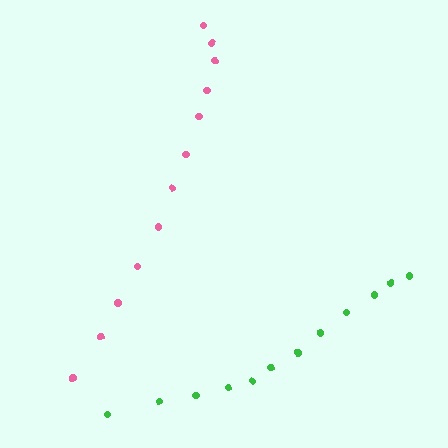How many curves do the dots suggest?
There are 2 distinct paths.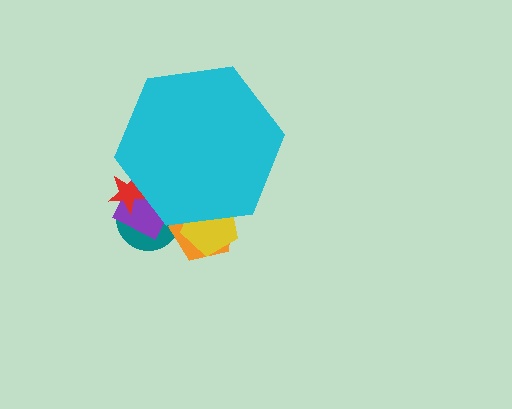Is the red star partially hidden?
Yes, the red star is partially hidden behind the cyan hexagon.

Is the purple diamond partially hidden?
Yes, the purple diamond is partially hidden behind the cyan hexagon.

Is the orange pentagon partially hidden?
Yes, the orange pentagon is partially hidden behind the cyan hexagon.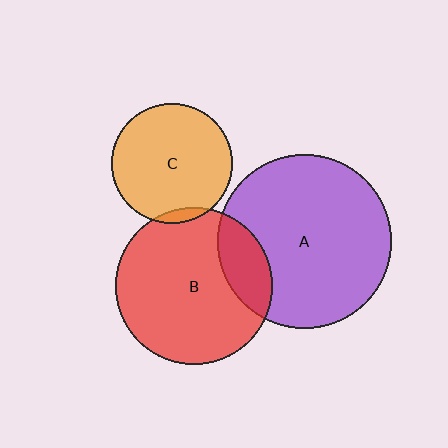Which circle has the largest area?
Circle A (purple).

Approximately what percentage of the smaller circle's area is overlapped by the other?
Approximately 20%.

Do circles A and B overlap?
Yes.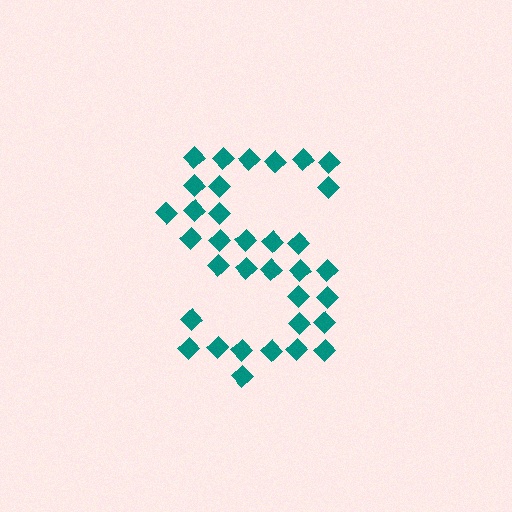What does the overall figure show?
The overall figure shows the letter S.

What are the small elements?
The small elements are diamonds.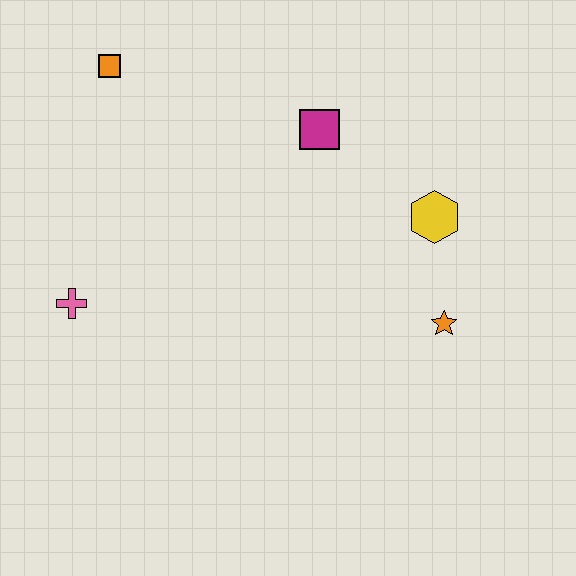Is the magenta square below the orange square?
Yes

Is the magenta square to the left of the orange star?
Yes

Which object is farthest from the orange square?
The orange star is farthest from the orange square.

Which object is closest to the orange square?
The magenta square is closest to the orange square.